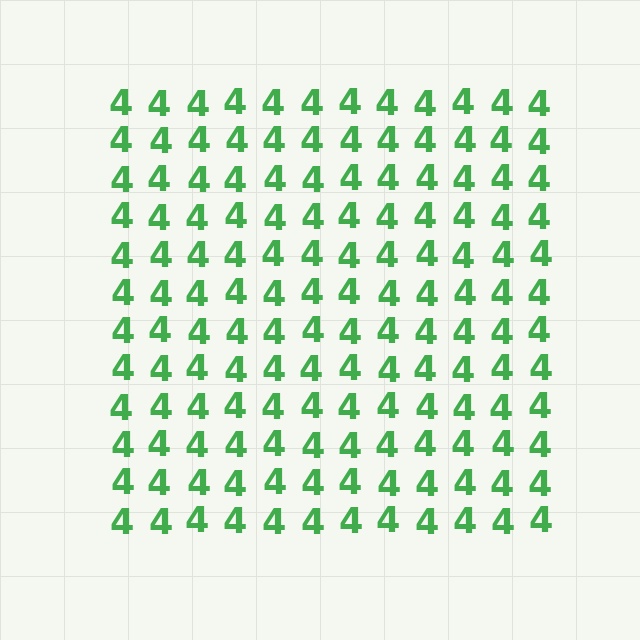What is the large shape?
The large shape is a square.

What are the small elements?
The small elements are digit 4's.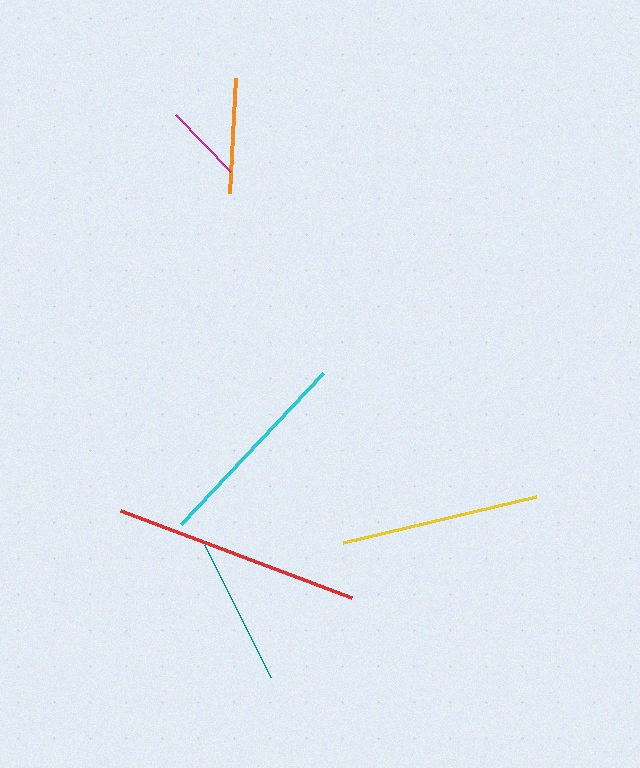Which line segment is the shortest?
The magenta line is the shortest at approximately 79 pixels.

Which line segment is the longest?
The red line is the longest at approximately 246 pixels.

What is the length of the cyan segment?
The cyan segment is approximately 208 pixels long.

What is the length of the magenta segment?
The magenta segment is approximately 79 pixels long.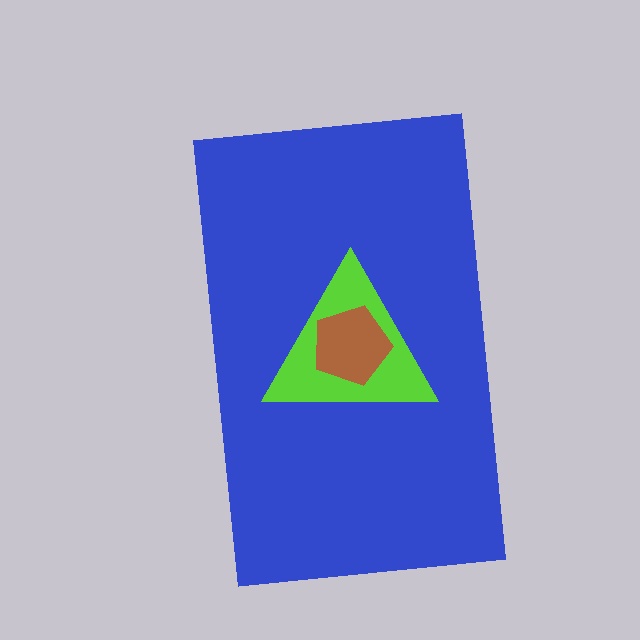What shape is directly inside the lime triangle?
The brown pentagon.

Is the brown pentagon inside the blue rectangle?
Yes.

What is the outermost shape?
The blue rectangle.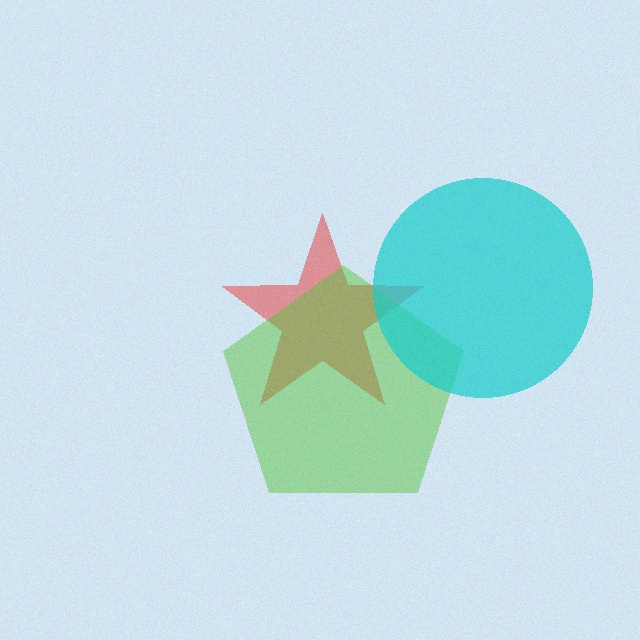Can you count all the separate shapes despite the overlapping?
Yes, there are 3 separate shapes.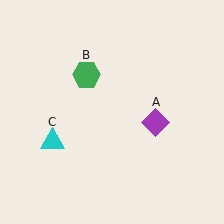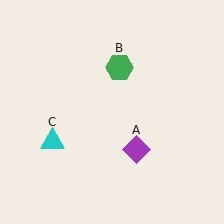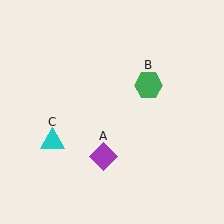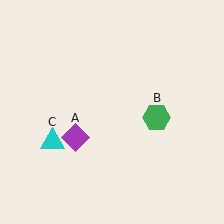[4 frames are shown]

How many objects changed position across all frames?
2 objects changed position: purple diamond (object A), green hexagon (object B).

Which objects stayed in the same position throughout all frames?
Cyan triangle (object C) remained stationary.